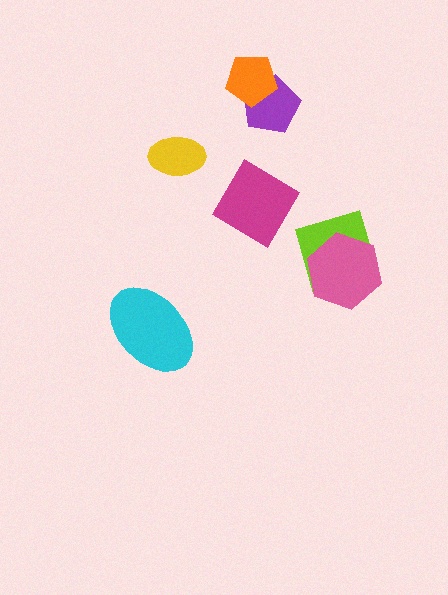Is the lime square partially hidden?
Yes, it is partially covered by another shape.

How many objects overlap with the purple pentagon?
1 object overlaps with the purple pentagon.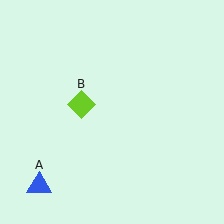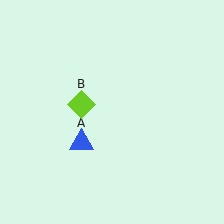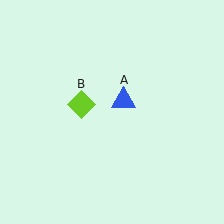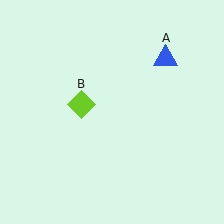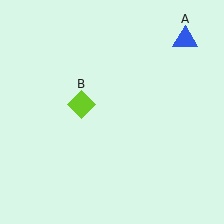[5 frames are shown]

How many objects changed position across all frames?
1 object changed position: blue triangle (object A).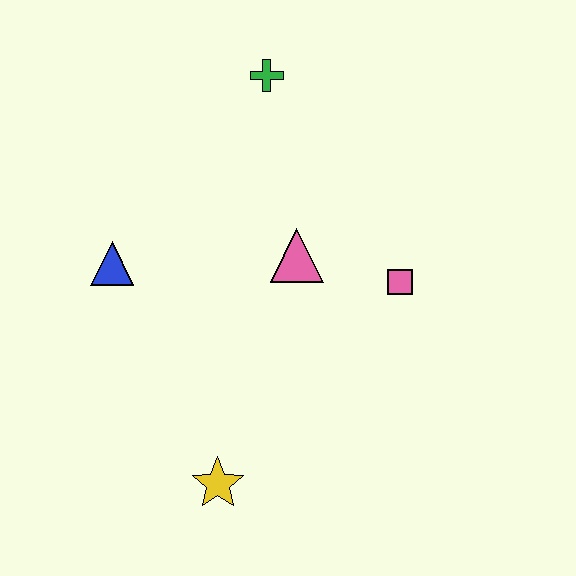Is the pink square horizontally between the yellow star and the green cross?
No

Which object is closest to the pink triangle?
The pink square is closest to the pink triangle.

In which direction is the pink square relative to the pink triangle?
The pink square is to the right of the pink triangle.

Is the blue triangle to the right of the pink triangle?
No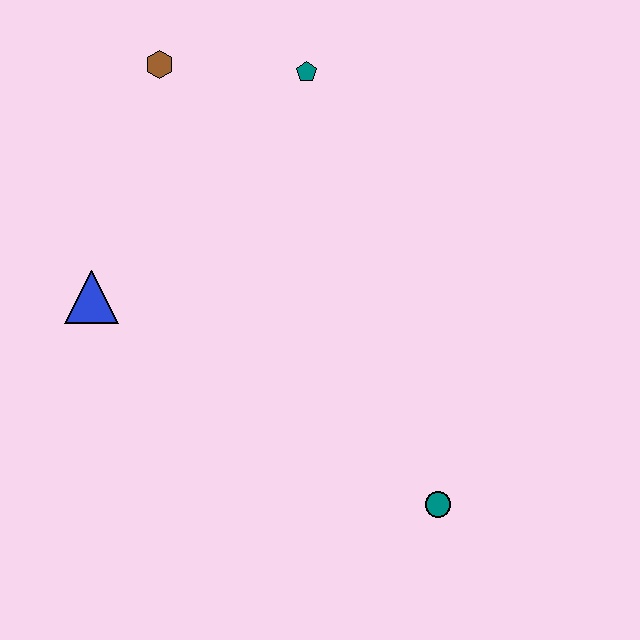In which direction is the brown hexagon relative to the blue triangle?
The brown hexagon is above the blue triangle.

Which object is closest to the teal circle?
The blue triangle is closest to the teal circle.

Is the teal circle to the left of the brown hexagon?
No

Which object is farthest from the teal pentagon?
The teal circle is farthest from the teal pentagon.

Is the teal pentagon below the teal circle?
No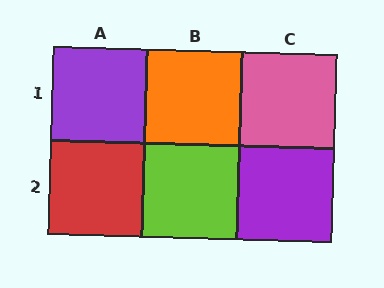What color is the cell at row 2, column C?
Purple.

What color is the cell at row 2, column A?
Red.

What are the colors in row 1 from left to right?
Purple, orange, pink.